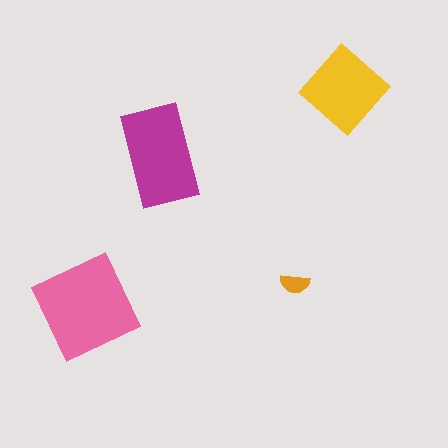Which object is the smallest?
The orange semicircle.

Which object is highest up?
The yellow diamond is topmost.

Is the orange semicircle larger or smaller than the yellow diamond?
Smaller.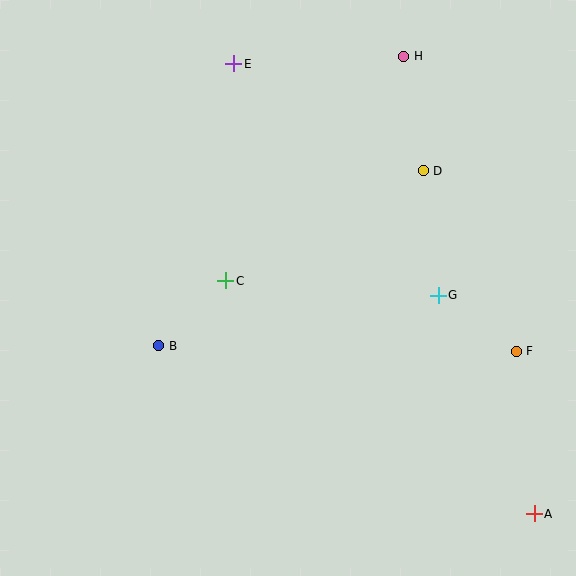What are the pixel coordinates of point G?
Point G is at (438, 295).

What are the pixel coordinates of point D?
Point D is at (423, 171).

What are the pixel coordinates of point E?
Point E is at (234, 64).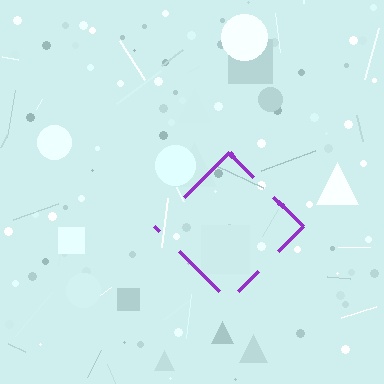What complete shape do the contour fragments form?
The contour fragments form a diamond.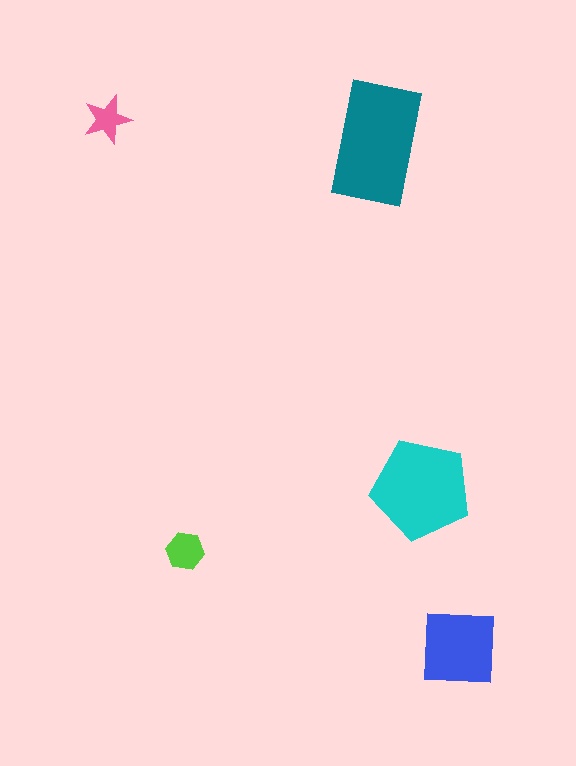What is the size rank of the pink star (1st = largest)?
5th.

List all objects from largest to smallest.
The teal rectangle, the cyan pentagon, the blue square, the lime hexagon, the pink star.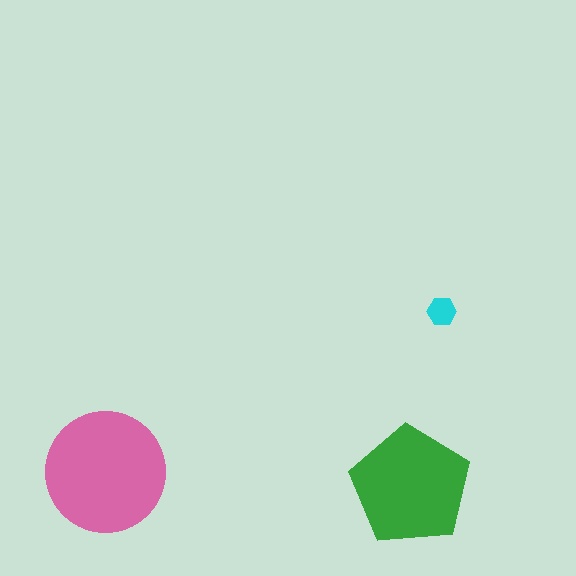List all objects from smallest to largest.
The cyan hexagon, the green pentagon, the pink circle.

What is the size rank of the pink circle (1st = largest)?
1st.